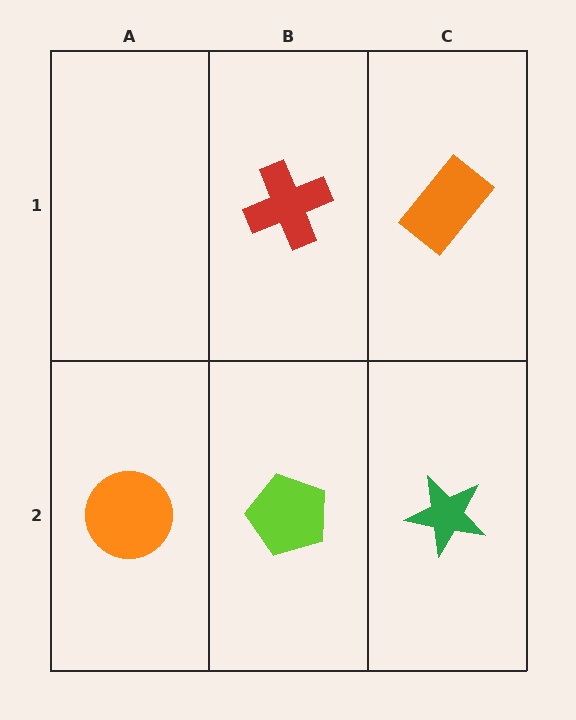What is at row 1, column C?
An orange rectangle.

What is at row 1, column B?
A red cross.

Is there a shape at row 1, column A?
No, that cell is empty.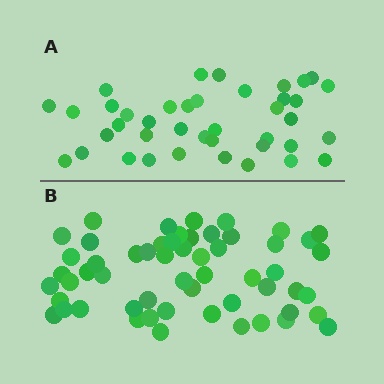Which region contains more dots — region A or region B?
Region B (the bottom region) has more dots.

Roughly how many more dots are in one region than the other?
Region B has approximately 15 more dots than region A.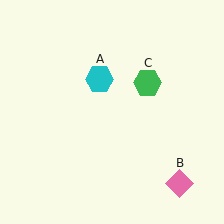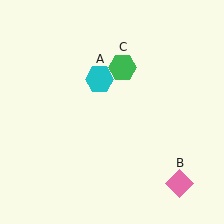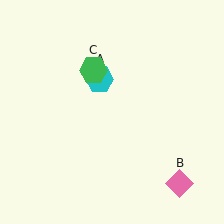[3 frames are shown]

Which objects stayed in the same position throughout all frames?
Cyan hexagon (object A) and pink diamond (object B) remained stationary.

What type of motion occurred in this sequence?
The green hexagon (object C) rotated counterclockwise around the center of the scene.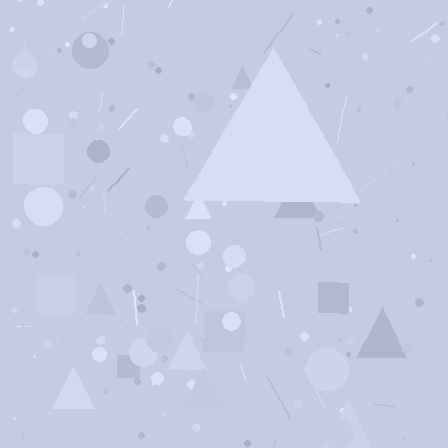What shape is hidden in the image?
A triangle is hidden in the image.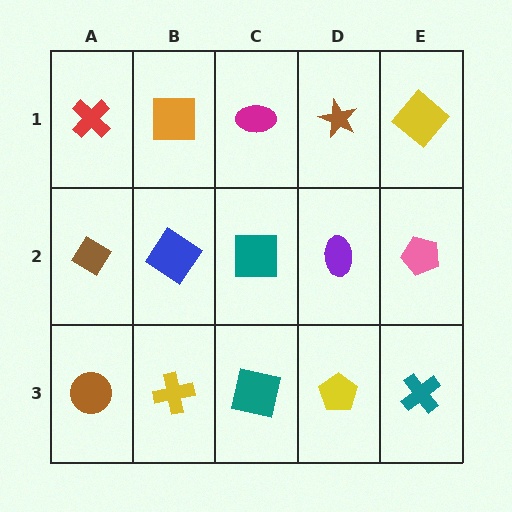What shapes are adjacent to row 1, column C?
A teal square (row 2, column C), an orange square (row 1, column B), a brown star (row 1, column D).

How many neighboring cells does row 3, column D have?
3.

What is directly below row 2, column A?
A brown circle.